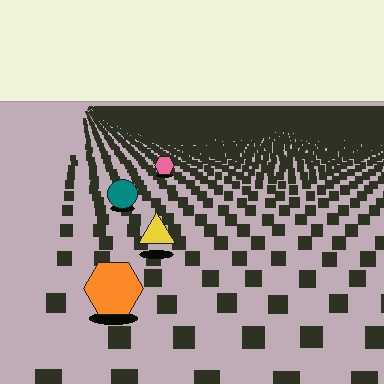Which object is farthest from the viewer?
The pink hexagon is farthest from the viewer. It appears smaller and the ground texture around it is denser.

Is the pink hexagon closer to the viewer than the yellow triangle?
No. The yellow triangle is closer — you can tell from the texture gradient: the ground texture is coarser near it.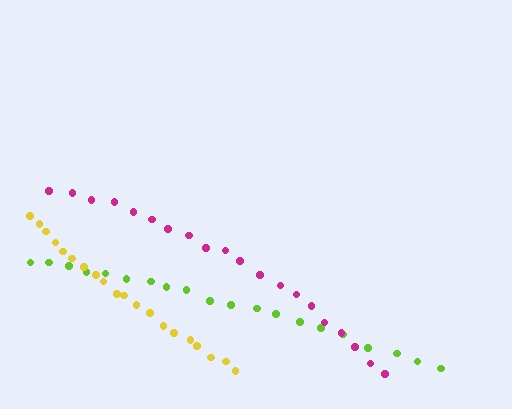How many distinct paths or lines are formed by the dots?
There are 3 distinct paths.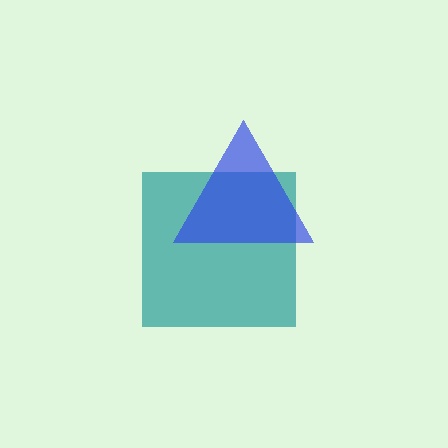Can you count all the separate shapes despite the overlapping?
Yes, there are 2 separate shapes.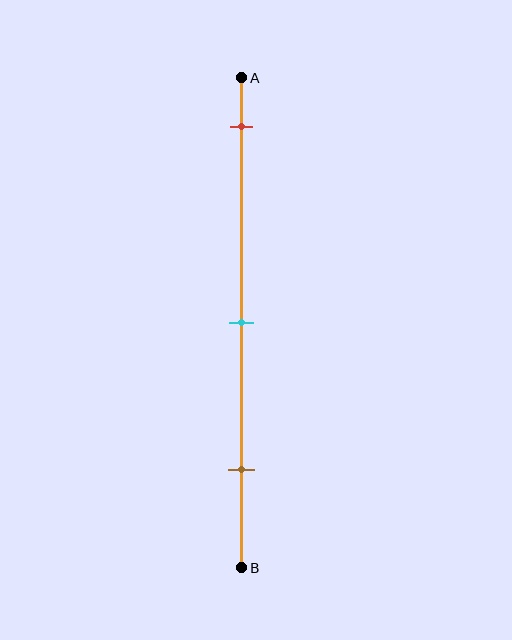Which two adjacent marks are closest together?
The cyan and brown marks are the closest adjacent pair.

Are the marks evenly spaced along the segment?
Yes, the marks are approximately evenly spaced.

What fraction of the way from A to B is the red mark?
The red mark is approximately 10% (0.1) of the way from A to B.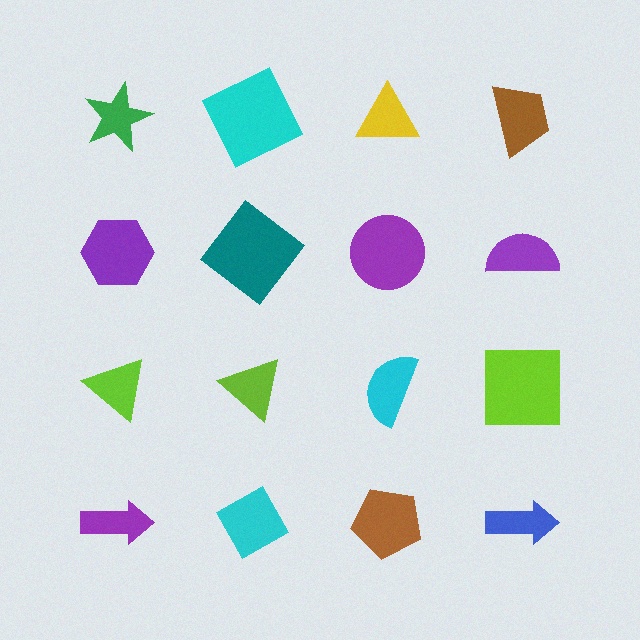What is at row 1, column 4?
A brown trapezoid.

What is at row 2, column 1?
A purple hexagon.